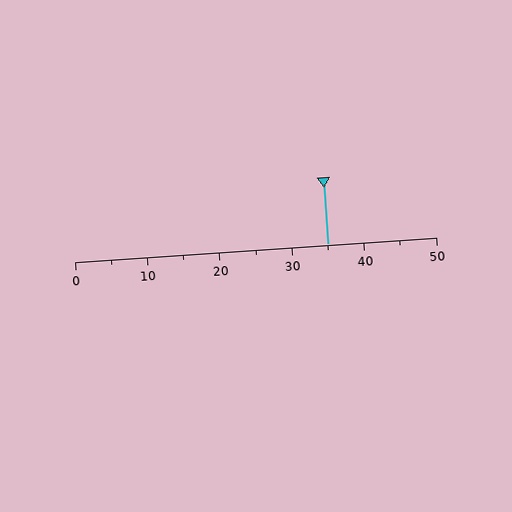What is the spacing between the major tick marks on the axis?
The major ticks are spaced 10 apart.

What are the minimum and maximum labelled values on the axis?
The axis runs from 0 to 50.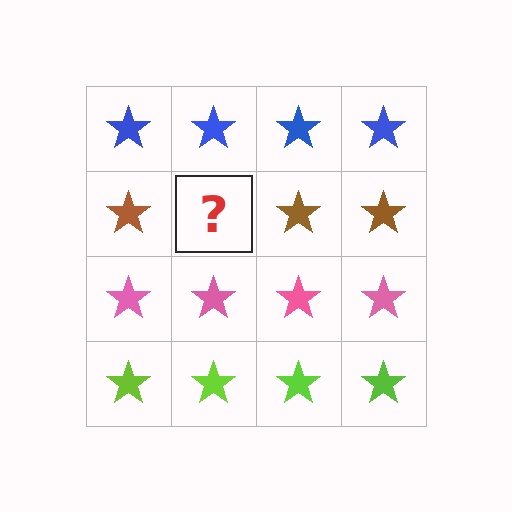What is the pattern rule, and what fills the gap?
The rule is that each row has a consistent color. The gap should be filled with a brown star.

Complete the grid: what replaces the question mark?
The question mark should be replaced with a brown star.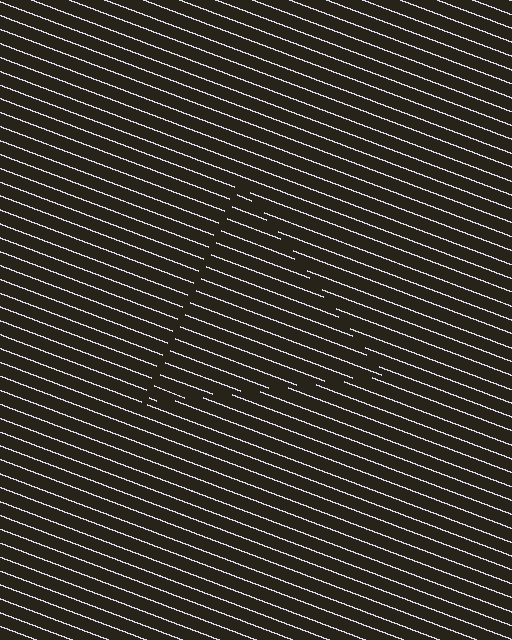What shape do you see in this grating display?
An illusory triangle. The interior of the shape contains the same grating, shifted by half a period — the contour is defined by the phase discontinuity where line-ends from the inner and outer gratings abut.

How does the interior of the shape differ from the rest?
The interior of the shape contains the same grating, shifted by half a period — the contour is defined by the phase discontinuity where line-ends from the inner and outer gratings abut.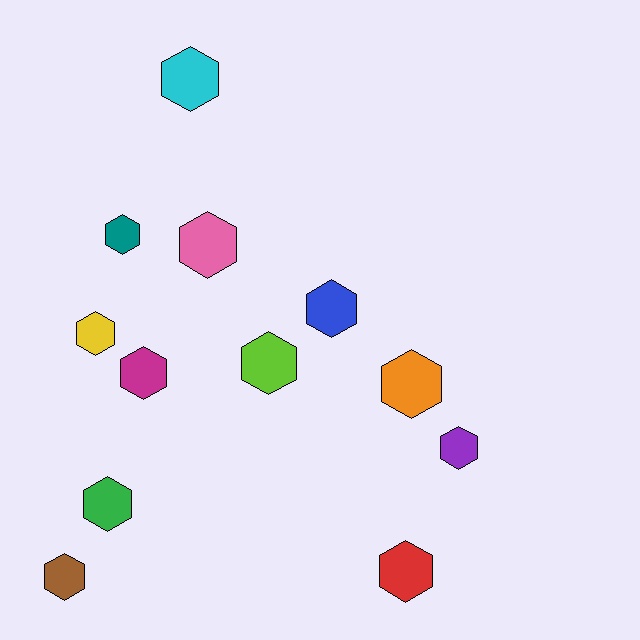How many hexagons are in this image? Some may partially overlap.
There are 12 hexagons.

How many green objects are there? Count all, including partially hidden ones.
There is 1 green object.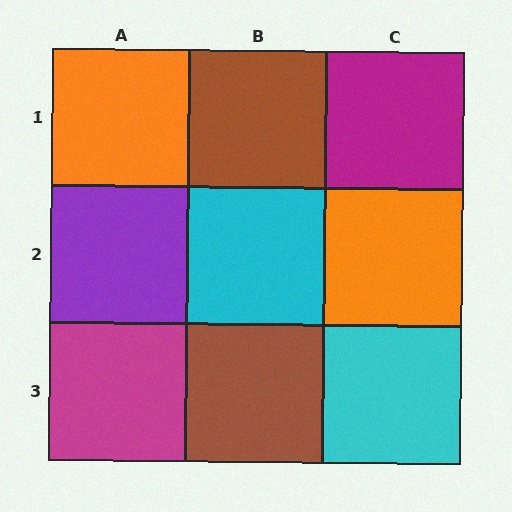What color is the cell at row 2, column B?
Cyan.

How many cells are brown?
2 cells are brown.